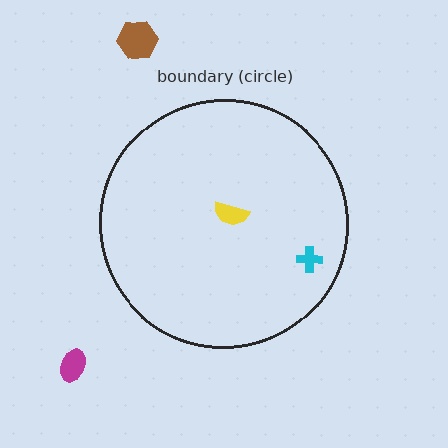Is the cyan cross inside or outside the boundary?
Inside.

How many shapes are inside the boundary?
2 inside, 2 outside.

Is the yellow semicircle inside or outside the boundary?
Inside.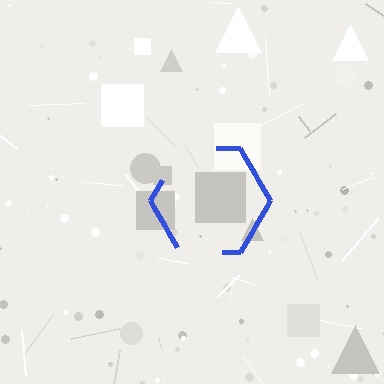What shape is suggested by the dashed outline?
The dashed outline suggests a hexagon.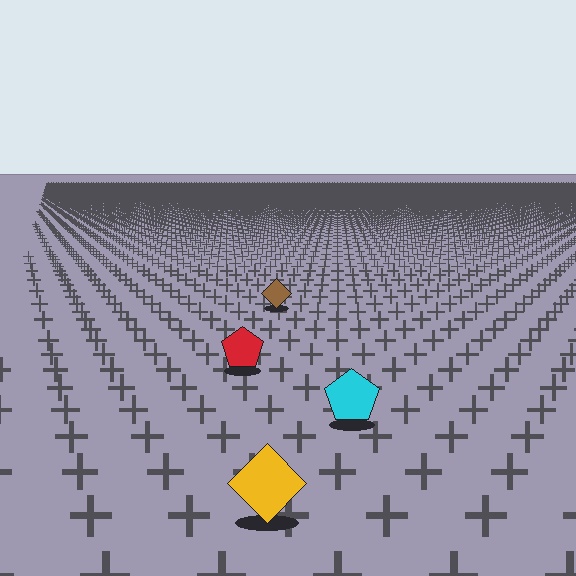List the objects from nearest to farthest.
From nearest to farthest: the yellow diamond, the cyan pentagon, the red pentagon, the brown diamond.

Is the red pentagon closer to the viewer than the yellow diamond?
No. The yellow diamond is closer — you can tell from the texture gradient: the ground texture is coarser near it.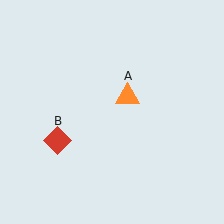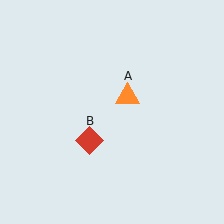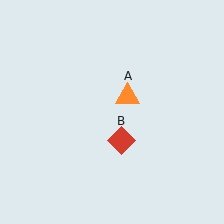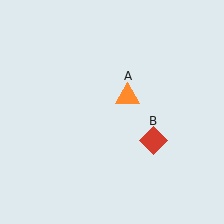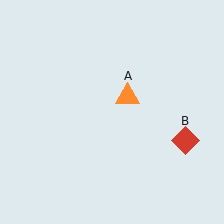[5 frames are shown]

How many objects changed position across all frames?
1 object changed position: red diamond (object B).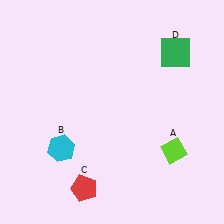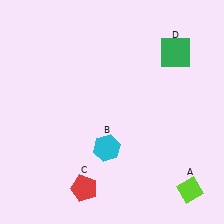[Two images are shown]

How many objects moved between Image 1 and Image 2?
2 objects moved between the two images.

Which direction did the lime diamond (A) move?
The lime diamond (A) moved down.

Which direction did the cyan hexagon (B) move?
The cyan hexagon (B) moved right.